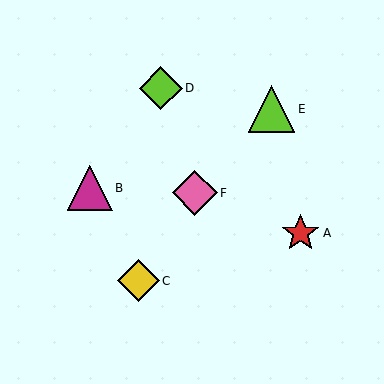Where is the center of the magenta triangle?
The center of the magenta triangle is at (90, 188).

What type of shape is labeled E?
Shape E is a lime triangle.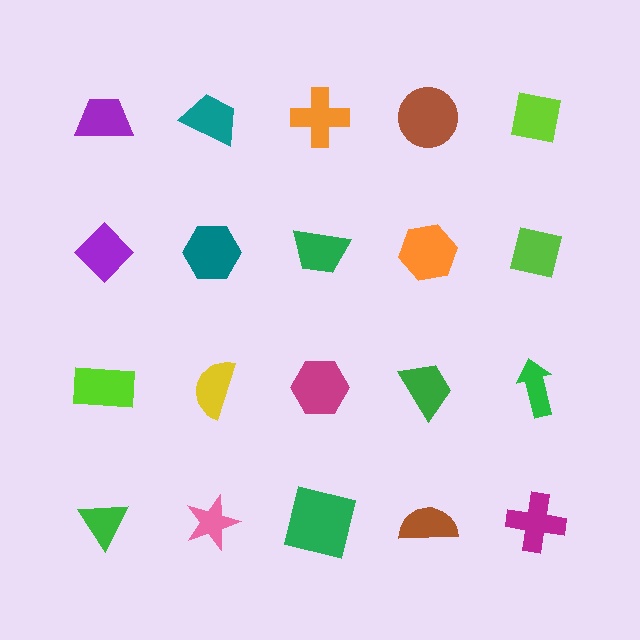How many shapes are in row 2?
5 shapes.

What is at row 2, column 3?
A green trapezoid.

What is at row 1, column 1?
A purple trapezoid.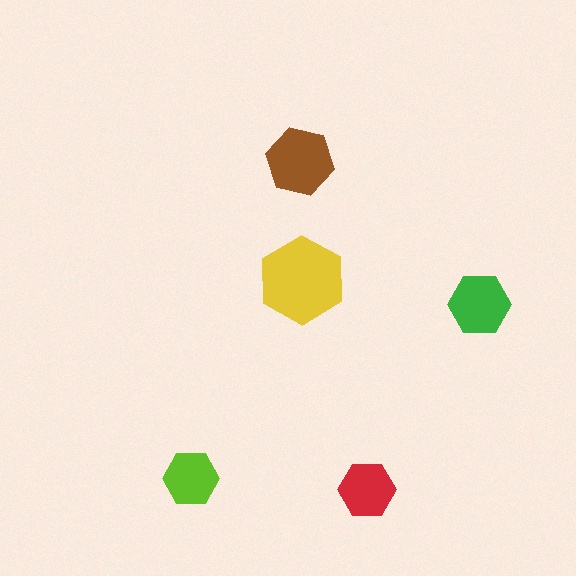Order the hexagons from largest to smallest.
the yellow one, the brown one, the green one, the red one, the lime one.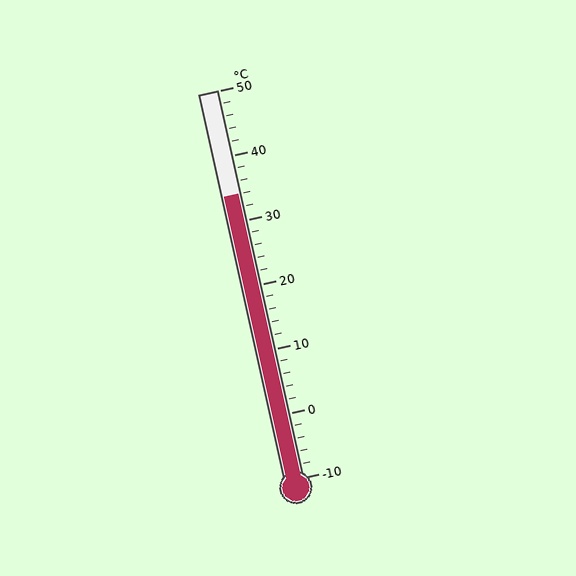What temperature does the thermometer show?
The thermometer shows approximately 34°C.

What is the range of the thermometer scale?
The thermometer scale ranges from -10°C to 50°C.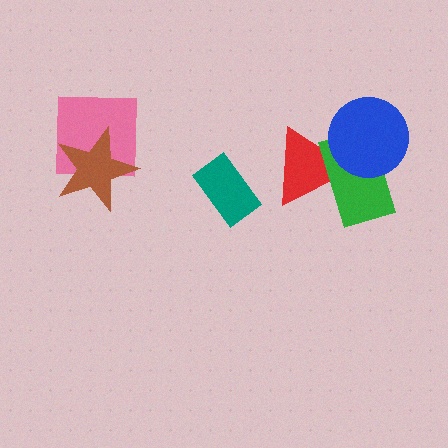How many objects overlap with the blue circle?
2 objects overlap with the blue circle.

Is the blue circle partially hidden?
No, no other shape covers it.